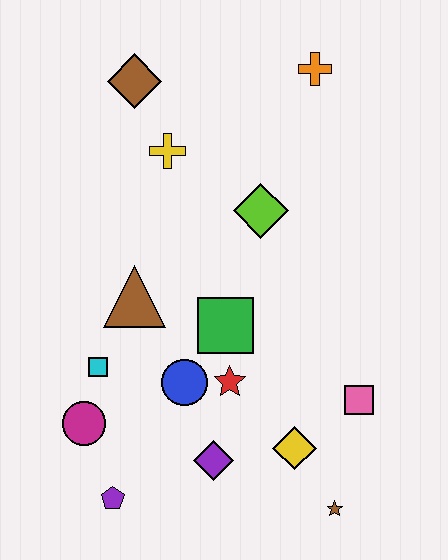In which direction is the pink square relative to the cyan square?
The pink square is to the right of the cyan square.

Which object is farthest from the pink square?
The brown diamond is farthest from the pink square.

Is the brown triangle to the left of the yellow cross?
Yes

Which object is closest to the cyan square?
The magenta circle is closest to the cyan square.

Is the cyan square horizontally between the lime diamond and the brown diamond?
No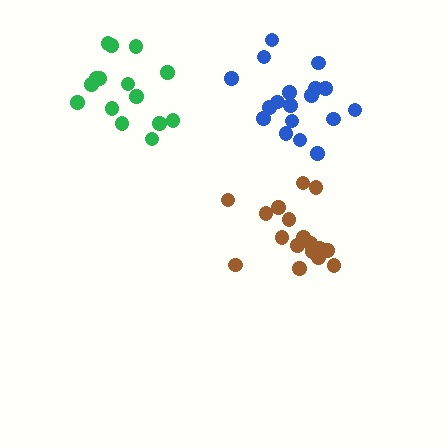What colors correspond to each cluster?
The clusters are colored: brown, blue, green.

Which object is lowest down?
The brown cluster is bottommost.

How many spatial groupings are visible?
There are 3 spatial groupings.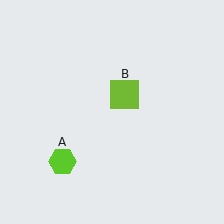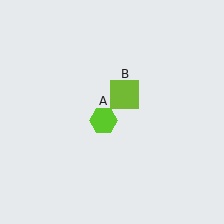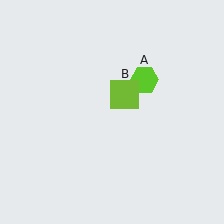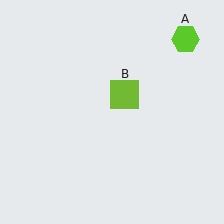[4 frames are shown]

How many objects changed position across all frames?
1 object changed position: lime hexagon (object A).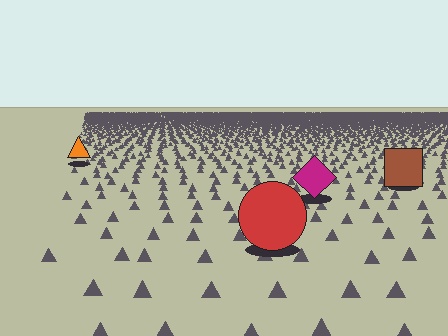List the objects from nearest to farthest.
From nearest to farthest: the red circle, the magenta diamond, the brown square, the orange triangle.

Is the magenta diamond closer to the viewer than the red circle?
No. The red circle is closer — you can tell from the texture gradient: the ground texture is coarser near it.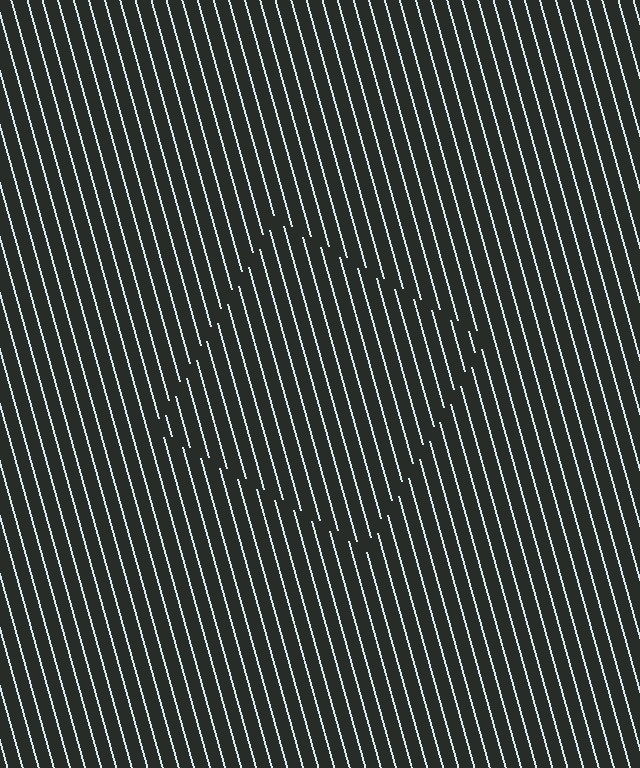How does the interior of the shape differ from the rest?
The interior of the shape contains the same grating, shifted by half a period — the contour is defined by the phase discontinuity where line-ends from the inner and outer gratings abut.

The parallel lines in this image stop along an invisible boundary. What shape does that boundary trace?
An illusory square. The interior of the shape contains the same grating, shifted by half a period — the contour is defined by the phase discontinuity where line-ends from the inner and outer gratings abut.